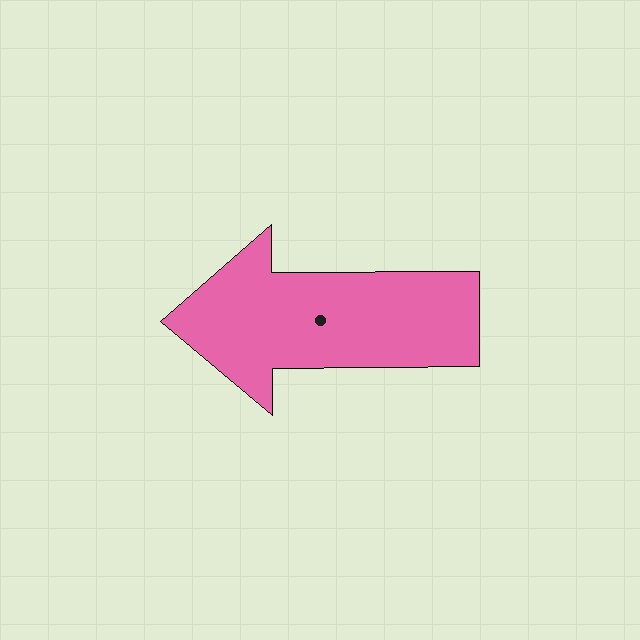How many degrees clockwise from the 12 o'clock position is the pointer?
Approximately 270 degrees.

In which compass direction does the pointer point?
West.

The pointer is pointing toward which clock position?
Roughly 9 o'clock.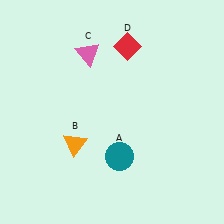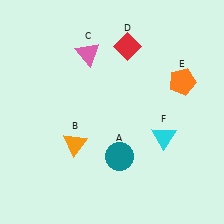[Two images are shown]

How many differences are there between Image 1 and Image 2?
There are 2 differences between the two images.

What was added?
An orange pentagon (E), a cyan triangle (F) were added in Image 2.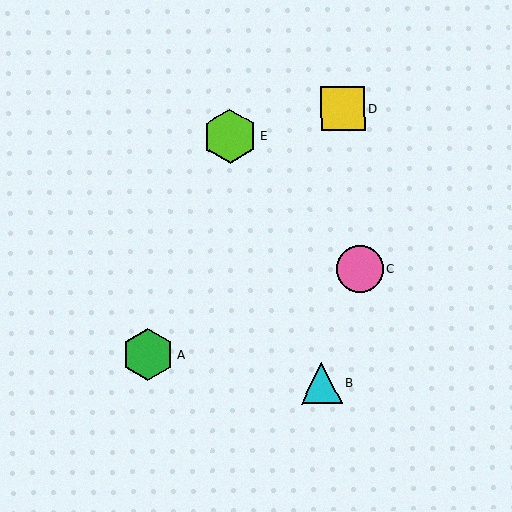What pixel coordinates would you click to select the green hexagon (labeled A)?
Click at (148, 355) to select the green hexagon A.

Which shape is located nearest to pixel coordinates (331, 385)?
The cyan triangle (labeled B) at (321, 384) is nearest to that location.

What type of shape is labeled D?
Shape D is a yellow square.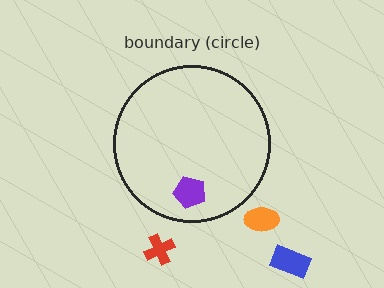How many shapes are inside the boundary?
1 inside, 3 outside.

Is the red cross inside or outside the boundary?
Outside.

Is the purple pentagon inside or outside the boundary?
Inside.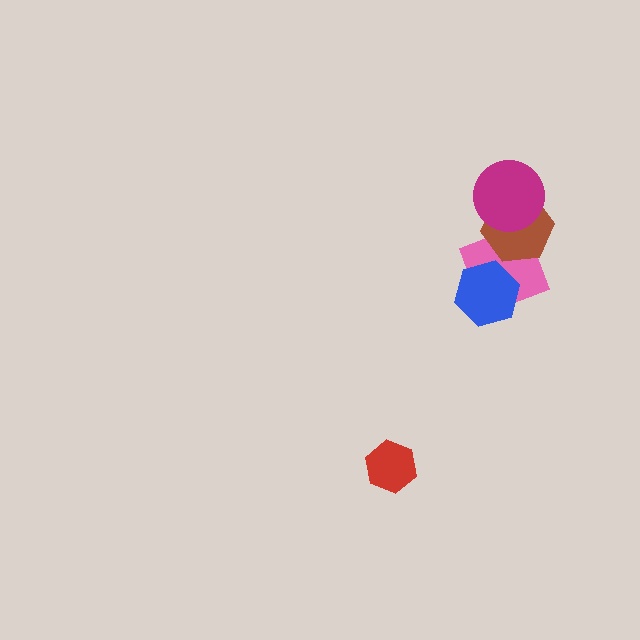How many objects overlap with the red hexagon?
0 objects overlap with the red hexagon.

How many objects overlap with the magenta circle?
2 objects overlap with the magenta circle.